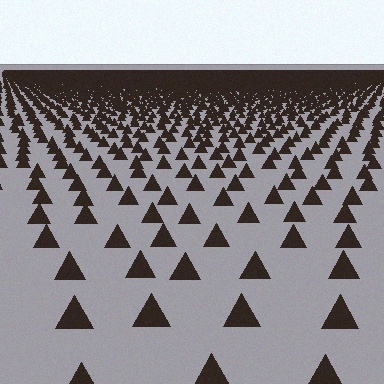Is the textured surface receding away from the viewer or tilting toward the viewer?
The surface is receding away from the viewer. Texture elements get smaller and denser toward the top.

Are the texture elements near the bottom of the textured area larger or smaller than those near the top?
Larger. Near the bottom, elements are closer to the viewer and appear at a bigger on-screen size.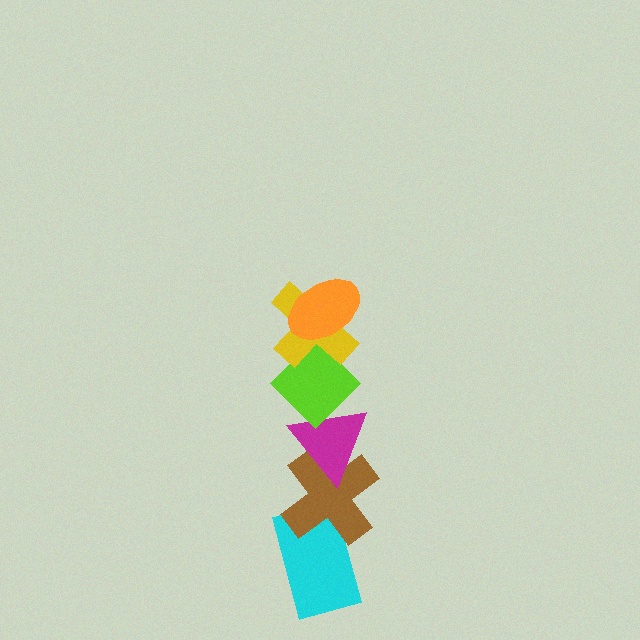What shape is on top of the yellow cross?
The orange ellipse is on top of the yellow cross.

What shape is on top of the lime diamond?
The yellow cross is on top of the lime diamond.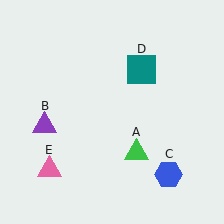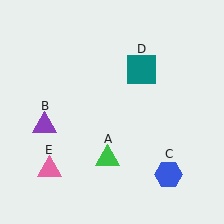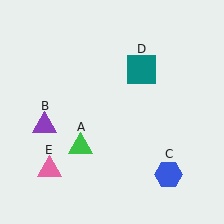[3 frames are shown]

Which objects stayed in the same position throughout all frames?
Purple triangle (object B) and blue hexagon (object C) and teal square (object D) and pink triangle (object E) remained stationary.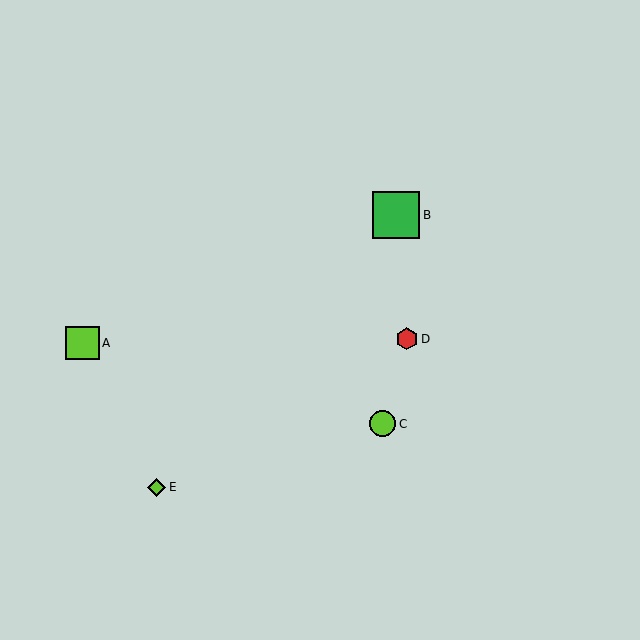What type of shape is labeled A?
Shape A is a lime square.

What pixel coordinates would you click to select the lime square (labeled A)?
Click at (82, 343) to select the lime square A.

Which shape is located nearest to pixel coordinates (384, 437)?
The lime circle (labeled C) at (383, 424) is nearest to that location.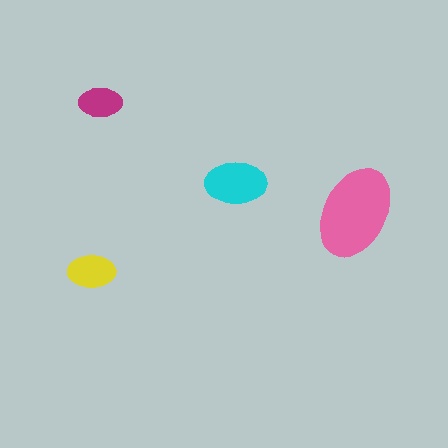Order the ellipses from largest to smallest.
the pink one, the cyan one, the yellow one, the magenta one.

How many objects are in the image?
There are 4 objects in the image.